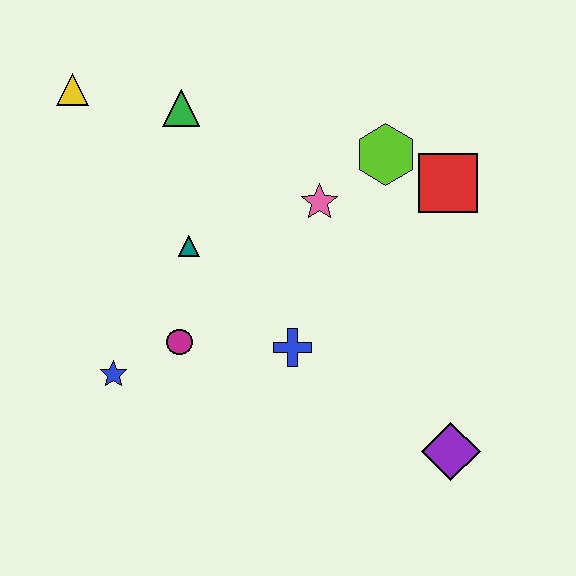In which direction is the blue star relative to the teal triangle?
The blue star is below the teal triangle.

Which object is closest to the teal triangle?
The magenta circle is closest to the teal triangle.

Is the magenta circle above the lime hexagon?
No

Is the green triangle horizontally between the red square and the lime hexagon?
No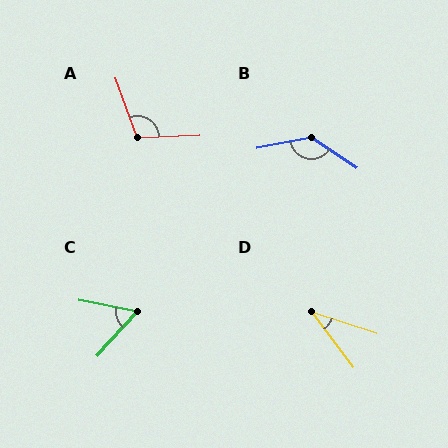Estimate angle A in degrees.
Approximately 108 degrees.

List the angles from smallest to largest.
D (35°), C (58°), A (108°), B (135°).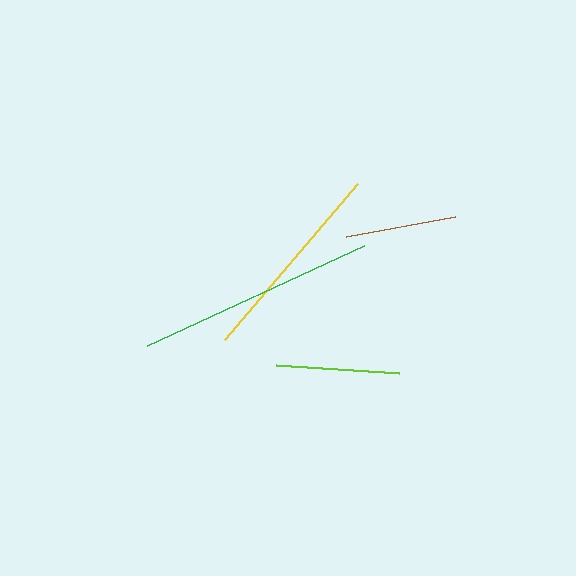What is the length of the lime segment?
The lime segment is approximately 123 pixels long.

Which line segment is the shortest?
The brown line is the shortest at approximately 110 pixels.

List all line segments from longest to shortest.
From longest to shortest: green, yellow, lime, brown.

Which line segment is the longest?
The green line is the longest at approximately 239 pixels.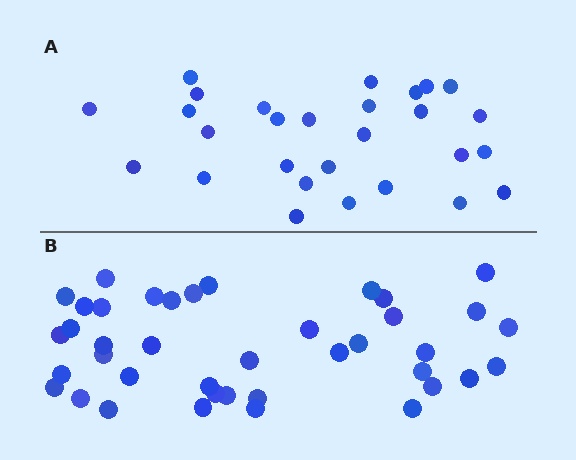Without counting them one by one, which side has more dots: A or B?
Region B (the bottom region) has more dots.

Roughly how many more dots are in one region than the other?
Region B has roughly 12 or so more dots than region A.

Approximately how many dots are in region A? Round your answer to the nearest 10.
About 30 dots. (The exact count is 28, which rounds to 30.)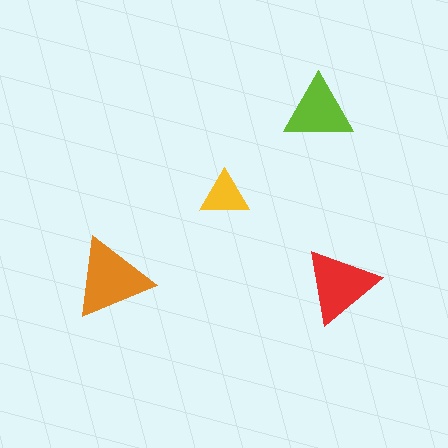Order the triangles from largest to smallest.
the orange one, the red one, the lime one, the yellow one.